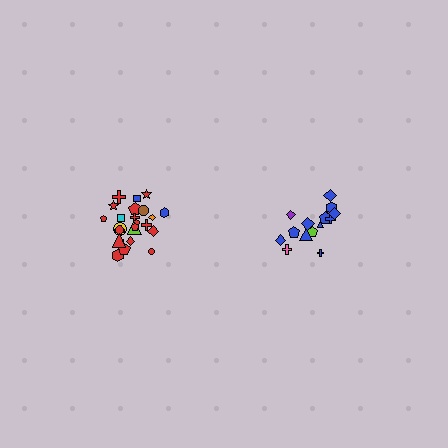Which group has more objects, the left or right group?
The left group.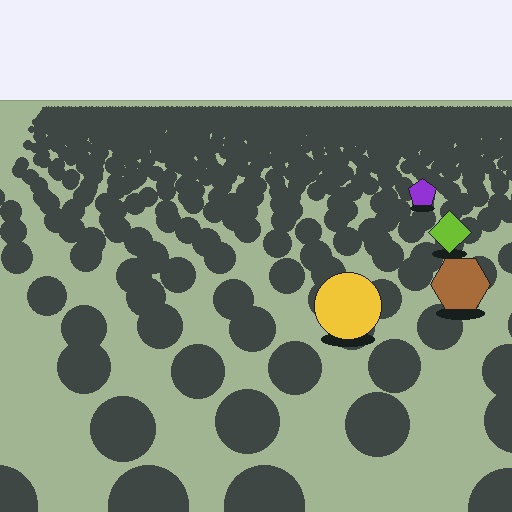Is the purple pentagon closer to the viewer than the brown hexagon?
No. The brown hexagon is closer — you can tell from the texture gradient: the ground texture is coarser near it.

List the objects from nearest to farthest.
From nearest to farthest: the yellow circle, the brown hexagon, the lime diamond, the purple pentagon.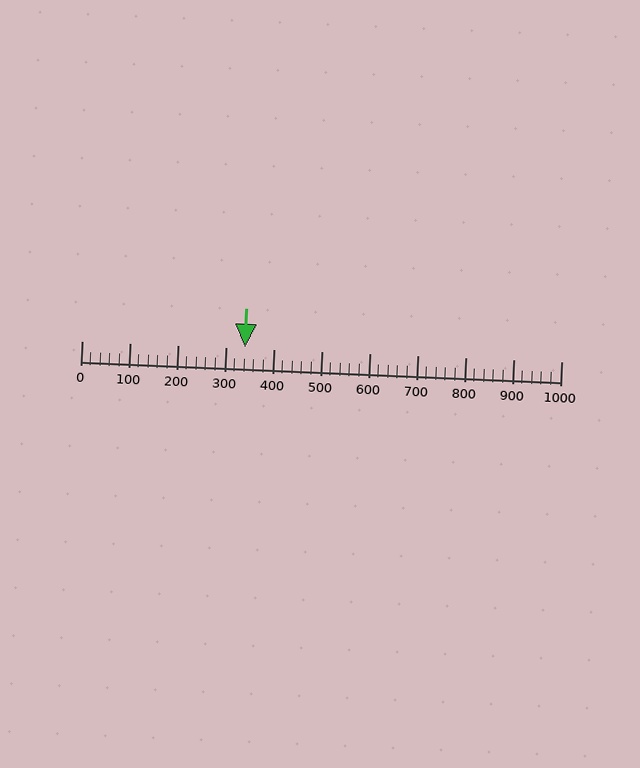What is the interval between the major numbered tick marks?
The major tick marks are spaced 100 units apart.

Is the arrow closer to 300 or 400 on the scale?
The arrow is closer to 300.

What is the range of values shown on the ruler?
The ruler shows values from 0 to 1000.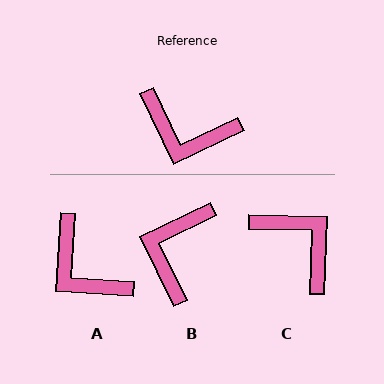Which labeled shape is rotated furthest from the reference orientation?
C, about 153 degrees away.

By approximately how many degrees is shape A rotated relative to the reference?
Approximately 29 degrees clockwise.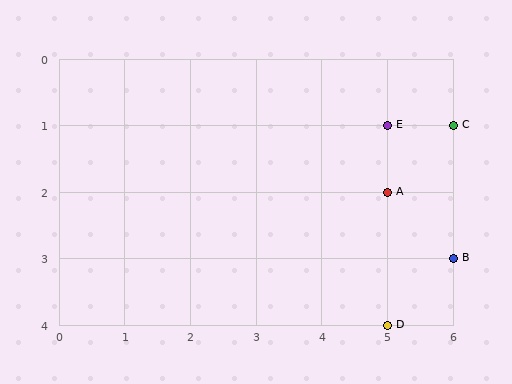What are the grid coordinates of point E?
Point E is at grid coordinates (5, 1).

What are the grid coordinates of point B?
Point B is at grid coordinates (6, 3).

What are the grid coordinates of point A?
Point A is at grid coordinates (5, 2).